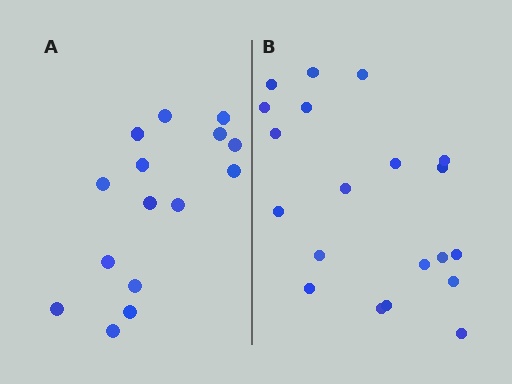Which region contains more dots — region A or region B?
Region B (the right region) has more dots.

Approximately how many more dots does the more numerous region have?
Region B has about 5 more dots than region A.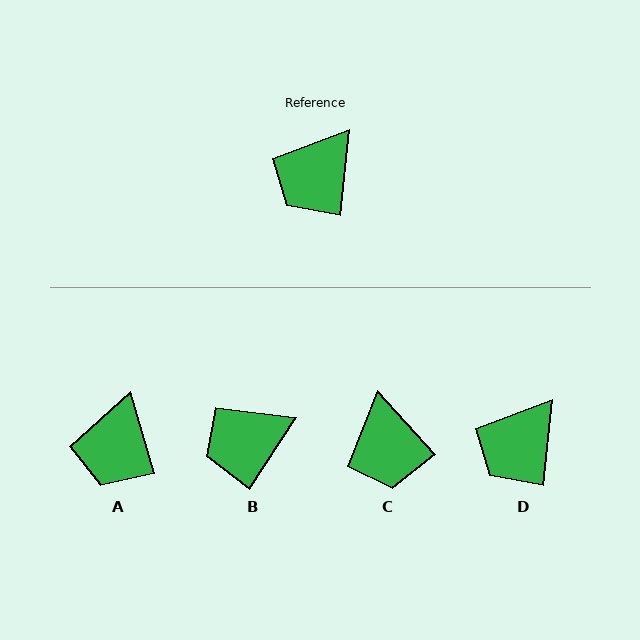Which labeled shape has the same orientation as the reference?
D.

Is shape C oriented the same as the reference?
No, it is off by about 48 degrees.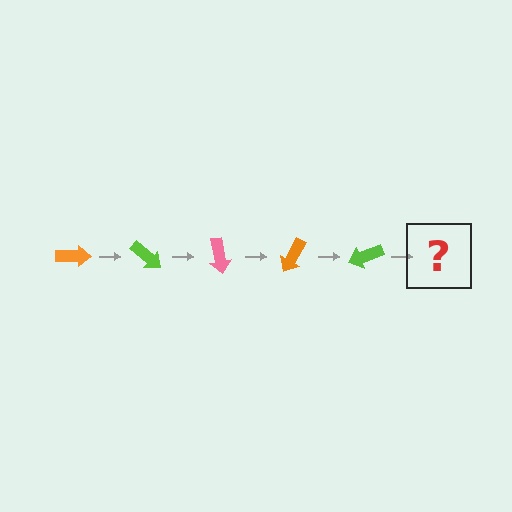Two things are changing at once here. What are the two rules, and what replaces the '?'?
The two rules are that it rotates 40 degrees each step and the color cycles through orange, lime, and pink. The '?' should be a pink arrow, rotated 200 degrees from the start.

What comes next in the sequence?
The next element should be a pink arrow, rotated 200 degrees from the start.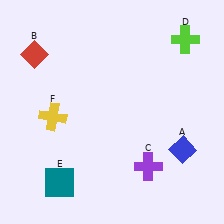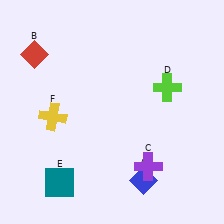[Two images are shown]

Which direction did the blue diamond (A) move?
The blue diamond (A) moved left.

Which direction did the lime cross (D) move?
The lime cross (D) moved down.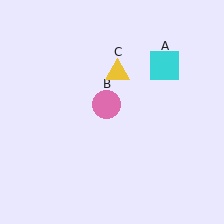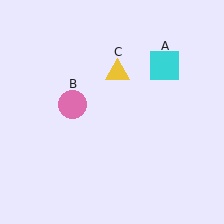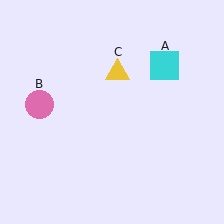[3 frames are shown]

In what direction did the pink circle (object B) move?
The pink circle (object B) moved left.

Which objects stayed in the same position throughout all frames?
Cyan square (object A) and yellow triangle (object C) remained stationary.